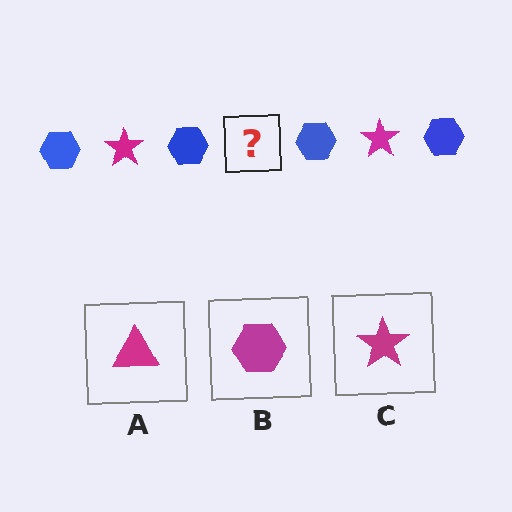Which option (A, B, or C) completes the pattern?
C.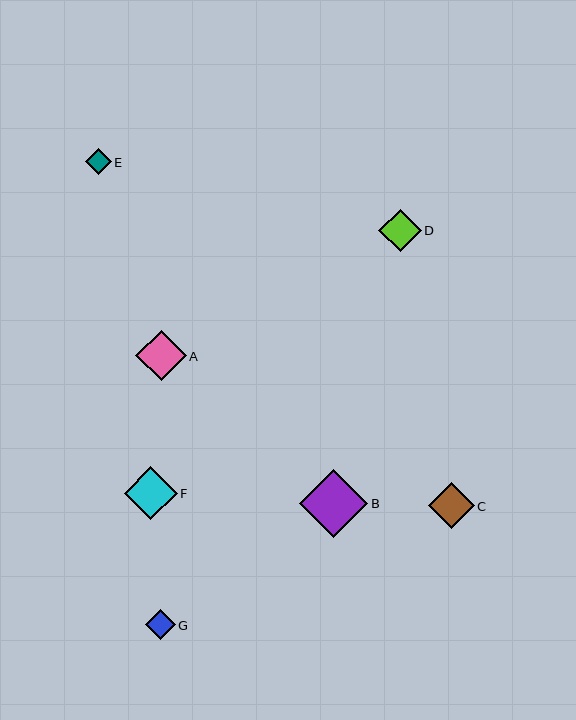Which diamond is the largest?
Diamond B is the largest with a size of approximately 68 pixels.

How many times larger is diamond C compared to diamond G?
Diamond C is approximately 1.5 times the size of diamond G.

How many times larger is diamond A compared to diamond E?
Diamond A is approximately 1.9 times the size of diamond E.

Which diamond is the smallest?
Diamond E is the smallest with a size of approximately 26 pixels.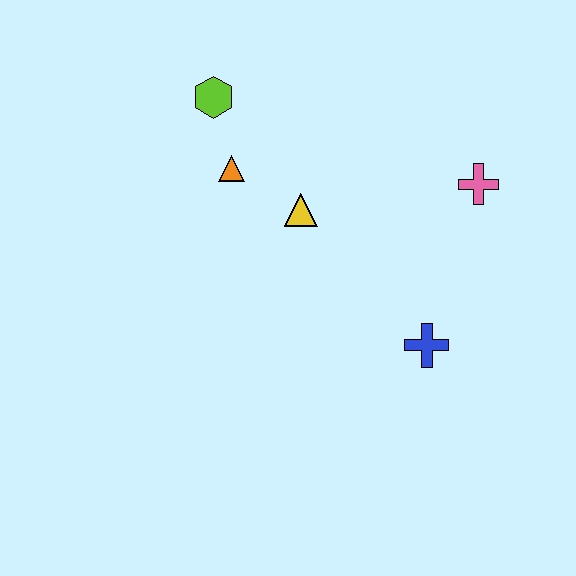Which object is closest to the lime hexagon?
The orange triangle is closest to the lime hexagon.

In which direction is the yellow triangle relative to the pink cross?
The yellow triangle is to the left of the pink cross.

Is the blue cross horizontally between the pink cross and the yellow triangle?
Yes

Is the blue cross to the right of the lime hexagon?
Yes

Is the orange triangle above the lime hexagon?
No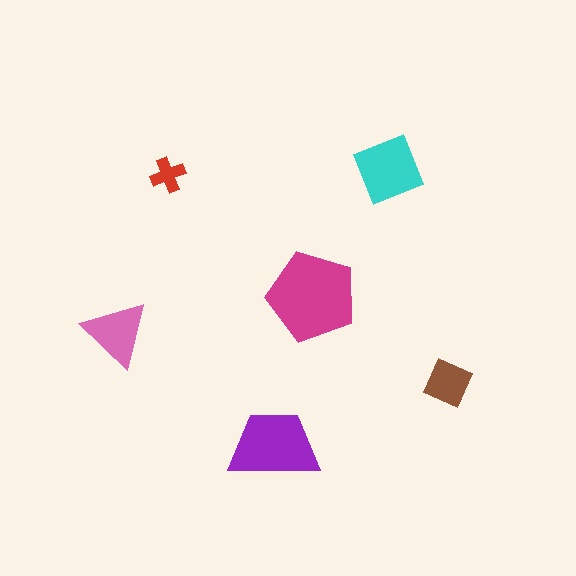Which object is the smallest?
The red cross.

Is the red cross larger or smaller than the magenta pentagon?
Smaller.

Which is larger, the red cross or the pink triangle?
The pink triangle.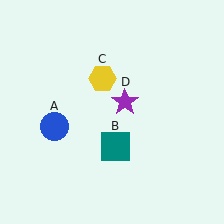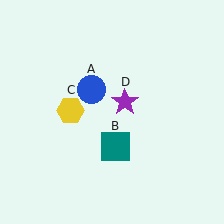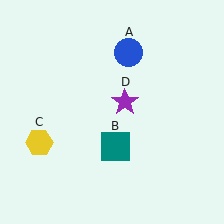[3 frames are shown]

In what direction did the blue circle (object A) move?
The blue circle (object A) moved up and to the right.